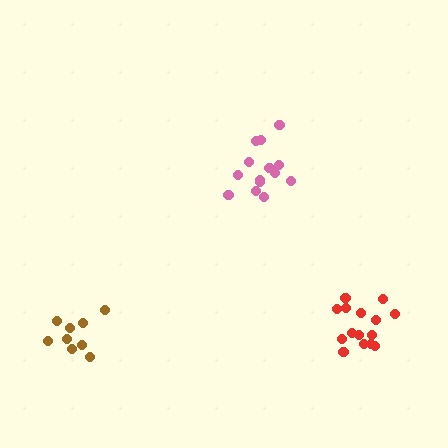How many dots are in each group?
Group 1: 14 dots, Group 2: 15 dots, Group 3: 9 dots (38 total).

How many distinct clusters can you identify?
There are 3 distinct clusters.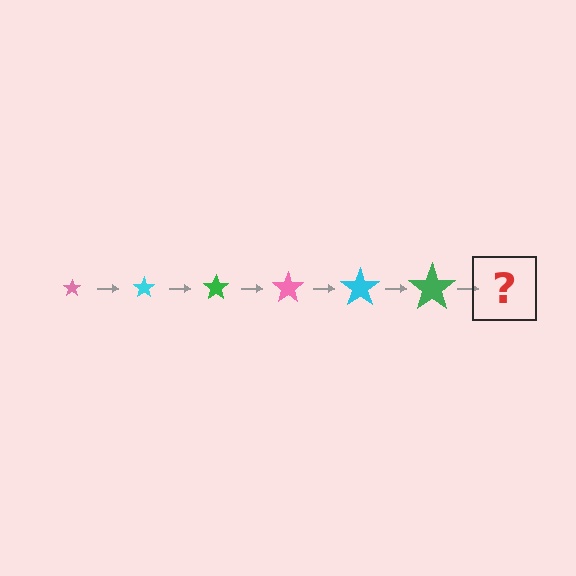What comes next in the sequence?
The next element should be a pink star, larger than the previous one.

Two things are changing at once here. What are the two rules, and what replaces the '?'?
The two rules are that the star grows larger each step and the color cycles through pink, cyan, and green. The '?' should be a pink star, larger than the previous one.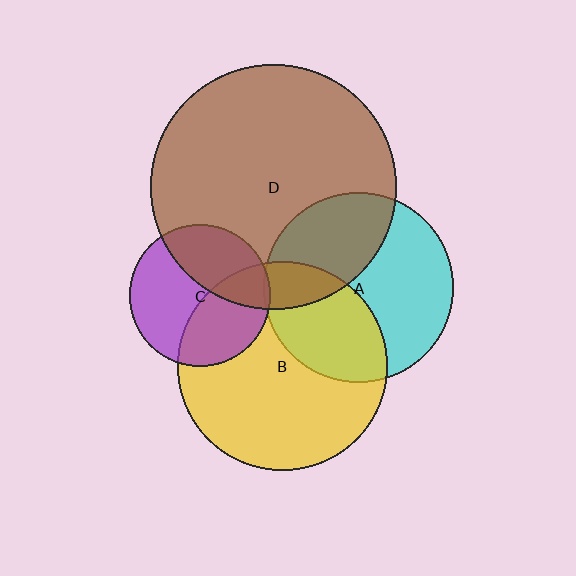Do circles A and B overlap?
Yes.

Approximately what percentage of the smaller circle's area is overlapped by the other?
Approximately 35%.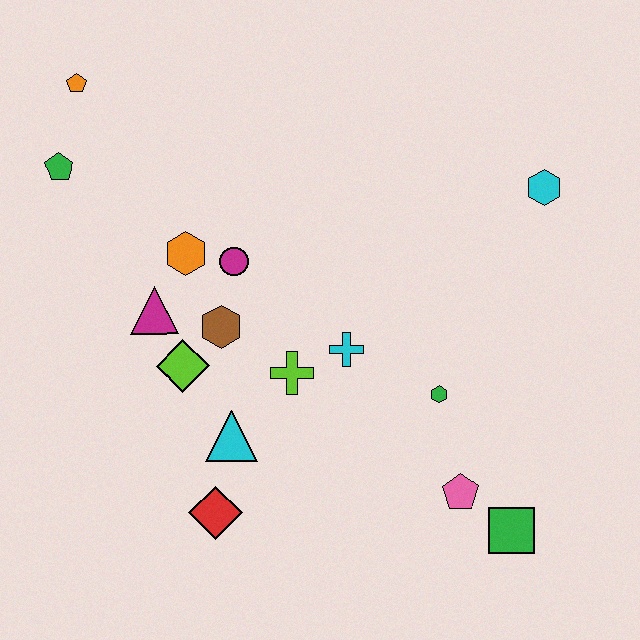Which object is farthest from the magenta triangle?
The green square is farthest from the magenta triangle.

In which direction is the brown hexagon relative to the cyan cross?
The brown hexagon is to the left of the cyan cross.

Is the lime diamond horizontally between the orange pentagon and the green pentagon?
No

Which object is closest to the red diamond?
The cyan triangle is closest to the red diamond.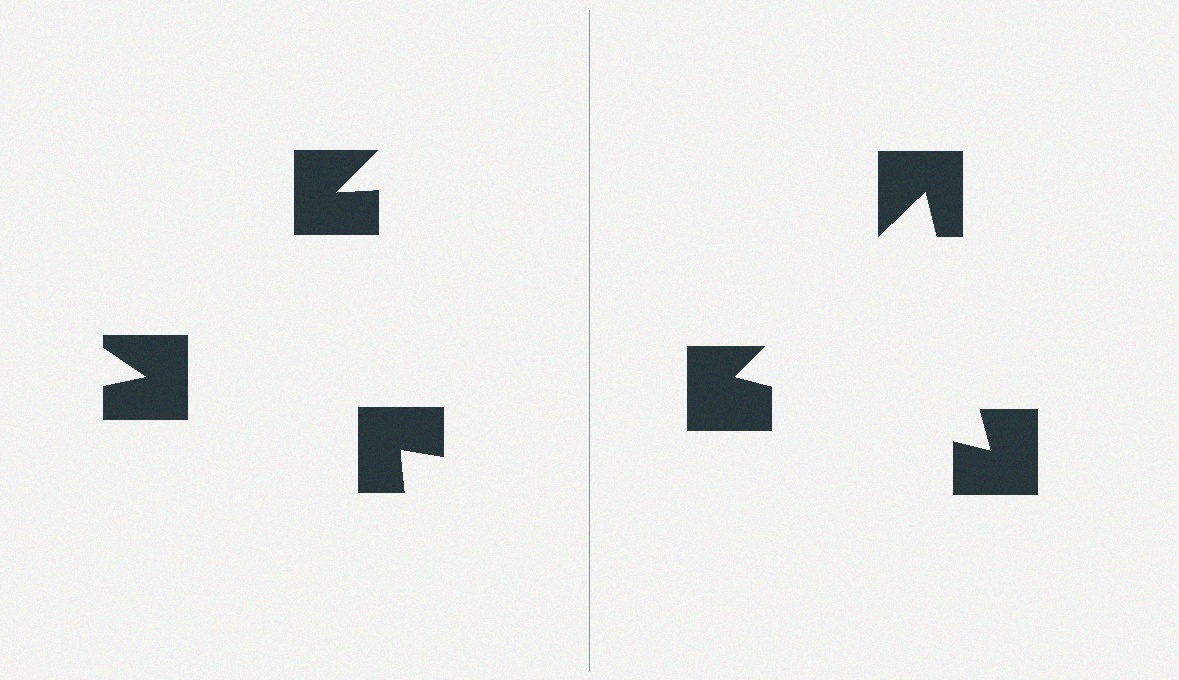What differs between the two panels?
The notched squares are positioned identically on both sides; only the wedge orientations differ. On the right they align to a triangle; on the left they are misaligned.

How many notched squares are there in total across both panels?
6 — 3 on each side.